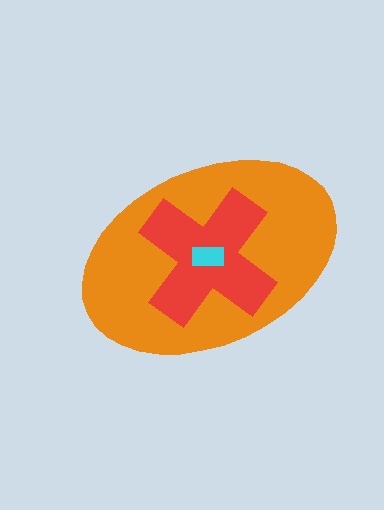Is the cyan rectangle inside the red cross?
Yes.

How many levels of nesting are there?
3.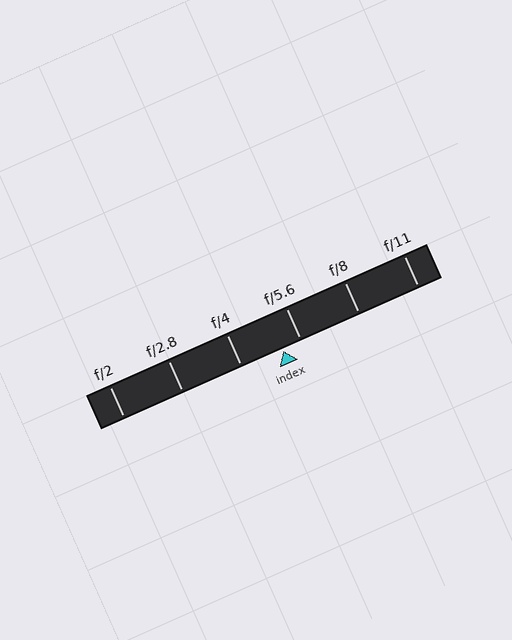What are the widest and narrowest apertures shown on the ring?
The widest aperture shown is f/2 and the narrowest is f/11.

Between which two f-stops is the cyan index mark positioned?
The index mark is between f/4 and f/5.6.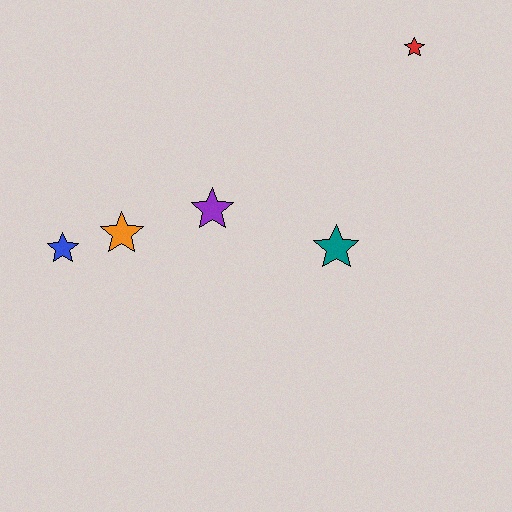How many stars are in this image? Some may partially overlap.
There are 5 stars.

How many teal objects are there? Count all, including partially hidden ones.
There is 1 teal object.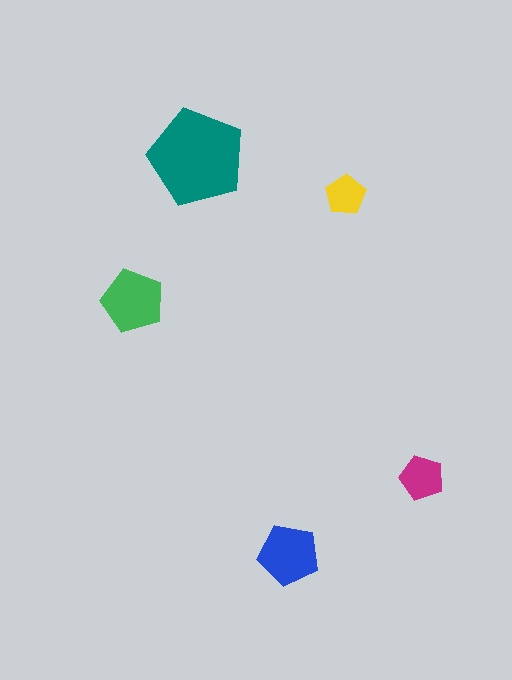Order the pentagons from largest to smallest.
the teal one, the green one, the blue one, the magenta one, the yellow one.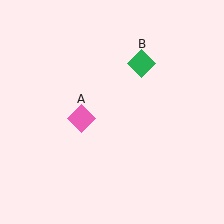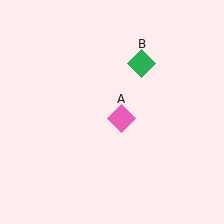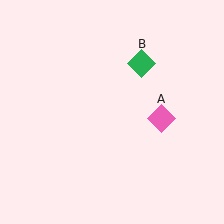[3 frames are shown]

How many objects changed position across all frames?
1 object changed position: pink diamond (object A).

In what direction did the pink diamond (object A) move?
The pink diamond (object A) moved right.